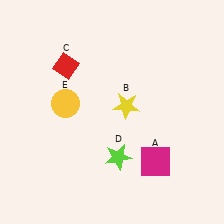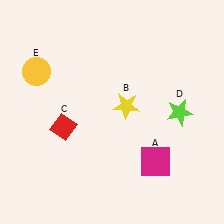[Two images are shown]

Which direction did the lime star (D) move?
The lime star (D) moved right.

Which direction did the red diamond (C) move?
The red diamond (C) moved down.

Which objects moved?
The objects that moved are: the red diamond (C), the lime star (D), the yellow circle (E).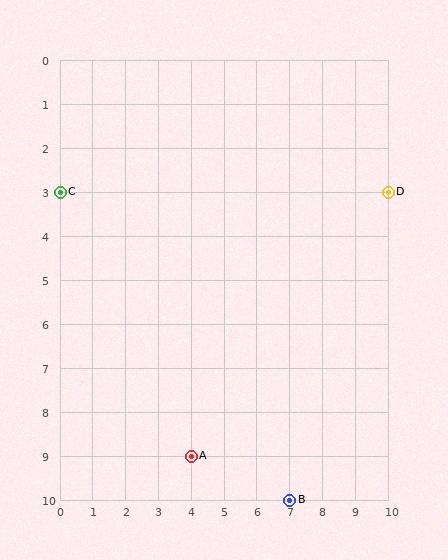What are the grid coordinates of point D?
Point D is at grid coordinates (10, 3).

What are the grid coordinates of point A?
Point A is at grid coordinates (4, 9).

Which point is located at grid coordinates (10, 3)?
Point D is at (10, 3).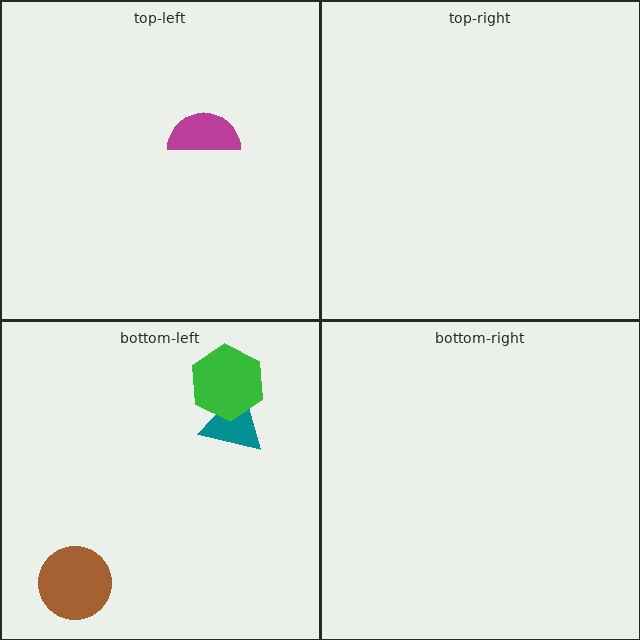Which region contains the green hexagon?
The bottom-left region.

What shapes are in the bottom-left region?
The brown circle, the teal triangle, the green hexagon.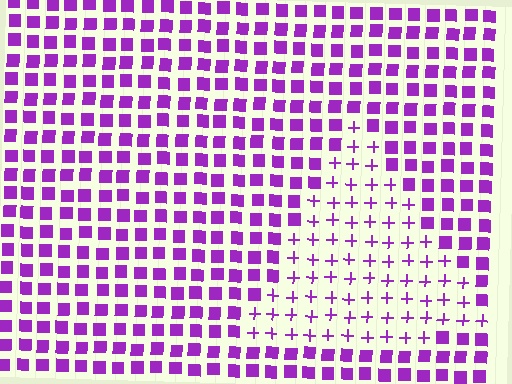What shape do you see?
I see a triangle.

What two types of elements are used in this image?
The image uses plus signs inside the triangle region and squares outside it.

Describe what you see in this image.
The image is filled with small purple elements arranged in a uniform grid. A triangle-shaped region contains plus signs, while the surrounding area contains squares. The boundary is defined purely by the change in element shape.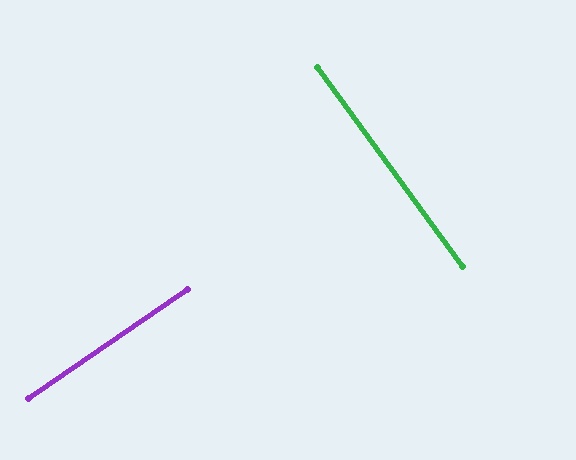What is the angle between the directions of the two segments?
Approximately 89 degrees.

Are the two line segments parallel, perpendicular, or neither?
Perpendicular — they meet at approximately 89°.